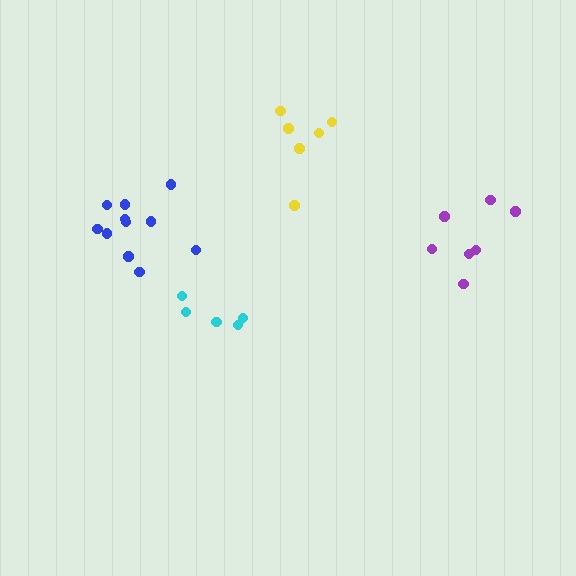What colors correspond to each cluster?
The clusters are colored: cyan, yellow, purple, blue.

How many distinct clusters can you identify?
There are 4 distinct clusters.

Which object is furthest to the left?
The blue cluster is leftmost.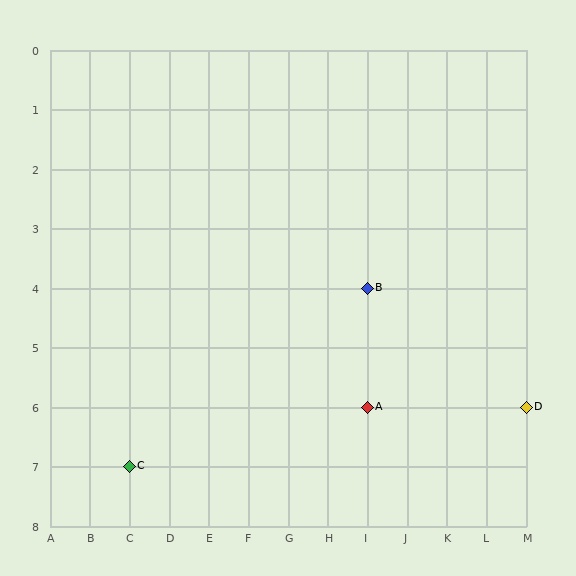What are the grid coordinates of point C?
Point C is at grid coordinates (C, 7).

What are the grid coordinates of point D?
Point D is at grid coordinates (M, 6).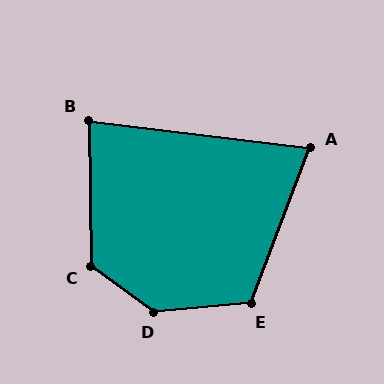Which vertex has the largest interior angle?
D, at approximately 139 degrees.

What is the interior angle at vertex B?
Approximately 82 degrees (acute).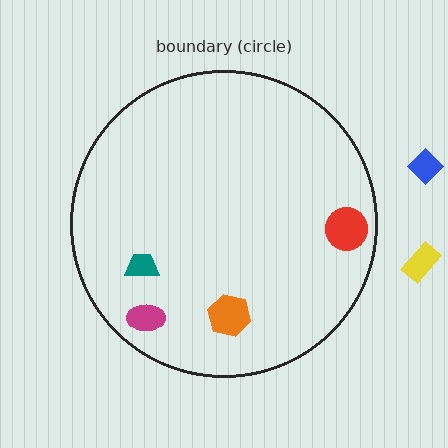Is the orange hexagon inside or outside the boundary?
Inside.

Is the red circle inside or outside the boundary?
Inside.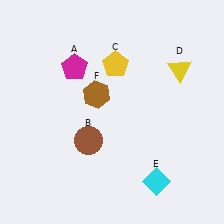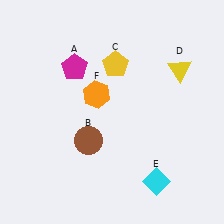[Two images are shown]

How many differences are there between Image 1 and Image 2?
There is 1 difference between the two images.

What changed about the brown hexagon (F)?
In Image 1, F is brown. In Image 2, it changed to orange.